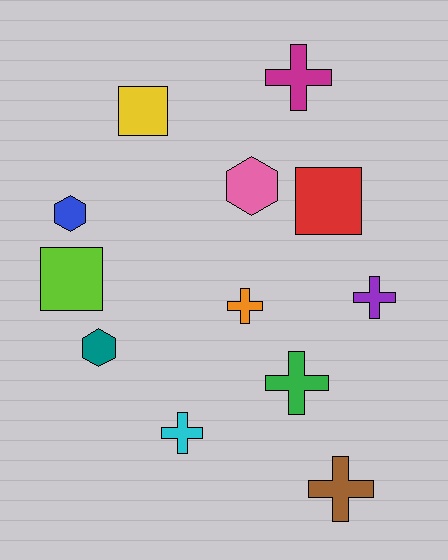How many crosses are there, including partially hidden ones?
There are 6 crosses.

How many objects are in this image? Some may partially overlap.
There are 12 objects.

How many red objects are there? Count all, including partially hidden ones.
There is 1 red object.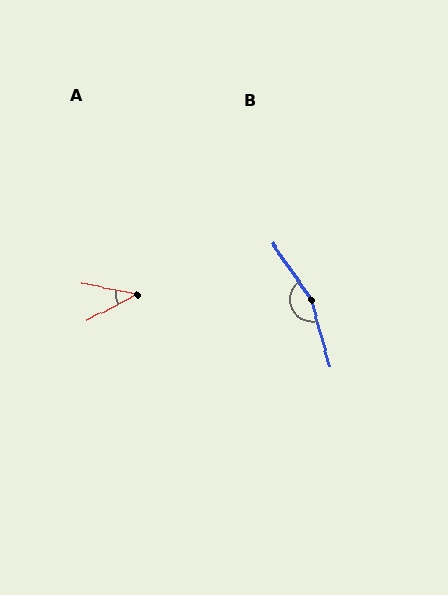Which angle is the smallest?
A, at approximately 39 degrees.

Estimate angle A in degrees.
Approximately 39 degrees.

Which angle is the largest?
B, at approximately 161 degrees.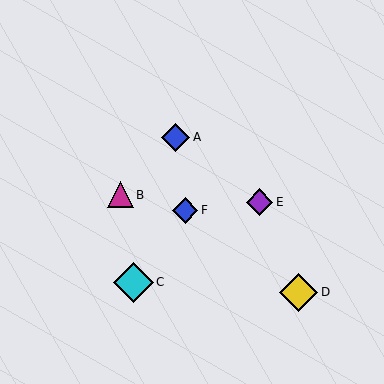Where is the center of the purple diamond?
The center of the purple diamond is at (259, 202).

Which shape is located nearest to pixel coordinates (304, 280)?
The yellow diamond (labeled D) at (299, 292) is nearest to that location.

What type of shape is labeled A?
Shape A is a blue diamond.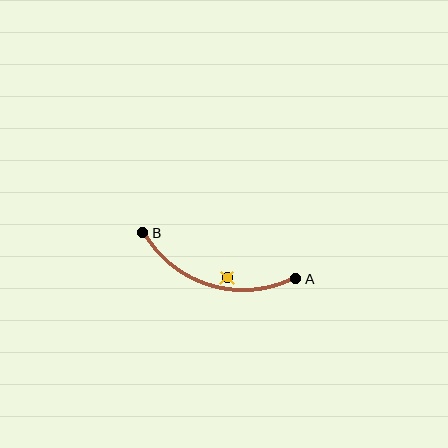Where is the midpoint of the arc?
The arc midpoint is the point on the curve farthest from the straight line joining A and B. It sits below that line.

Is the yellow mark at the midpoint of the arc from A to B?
No — the yellow mark does not lie on the arc at all. It sits slightly inside the curve.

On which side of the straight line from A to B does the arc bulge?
The arc bulges below the straight line connecting A and B.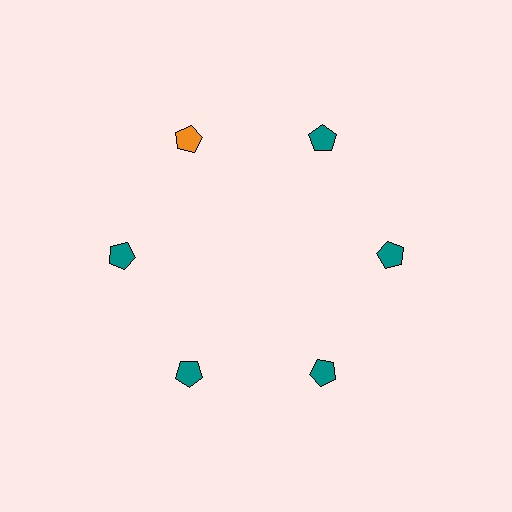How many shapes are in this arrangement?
There are 6 shapes arranged in a ring pattern.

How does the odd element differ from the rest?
It has a different color: orange instead of teal.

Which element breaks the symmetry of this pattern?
The orange pentagon at roughly the 11 o'clock position breaks the symmetry. All other shapes are teal pentagons.